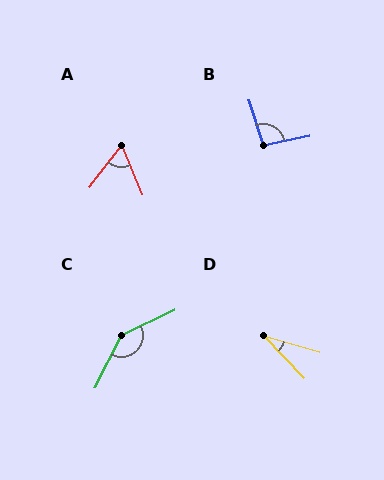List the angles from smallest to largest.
D (30°), A (60°), B (97°), C (142°).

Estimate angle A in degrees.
Approximately 60 degrees.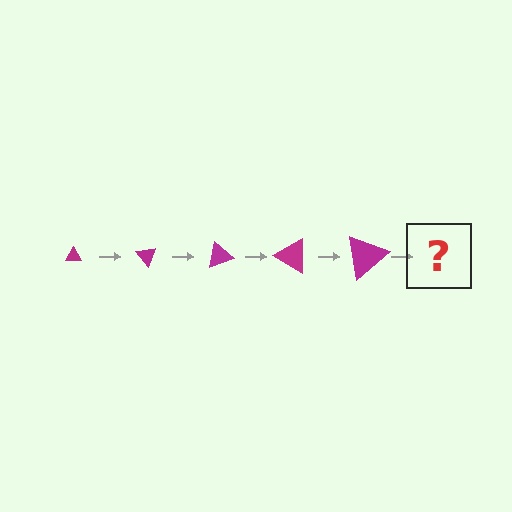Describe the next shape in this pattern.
It should be a triangle, larger than the previous one and rotated 250 degrees from the start.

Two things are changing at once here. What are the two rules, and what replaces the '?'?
The two rules are that the triangle grows larger each step and it rotates 50 degrees each step. The '?' should be a triangle, larger than the previous one and rotated 250 degrees from the start.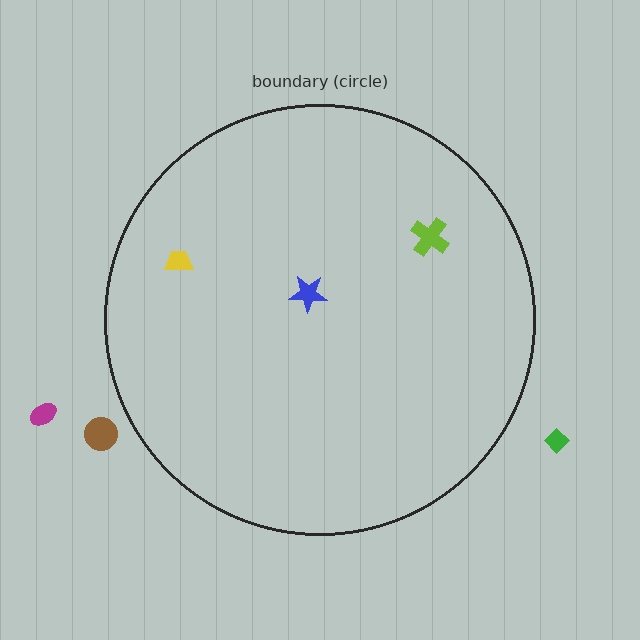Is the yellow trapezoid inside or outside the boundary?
Inside.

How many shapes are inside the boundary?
3 inside, 3 outside.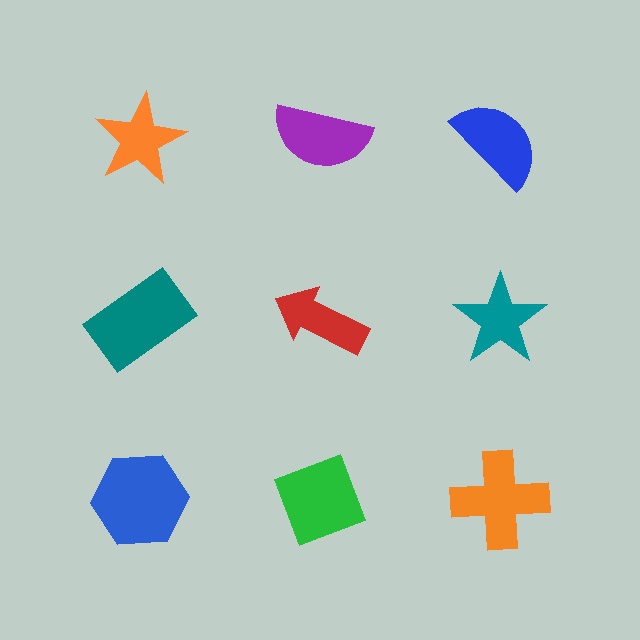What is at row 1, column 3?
A blue semicircle.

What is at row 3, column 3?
An orange cross.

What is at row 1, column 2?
A purple semicircle.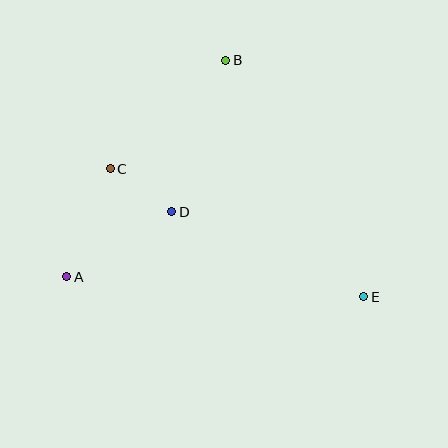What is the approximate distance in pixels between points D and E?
The distance between D and E is approximately 210 pixels.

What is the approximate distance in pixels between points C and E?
The distance between C and E is approximately 284 pixels.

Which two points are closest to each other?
Points C and D are closest to each other.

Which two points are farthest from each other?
Points A and E are farthest from each other.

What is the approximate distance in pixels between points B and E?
The distance between B and E is approximately 274 pixels.